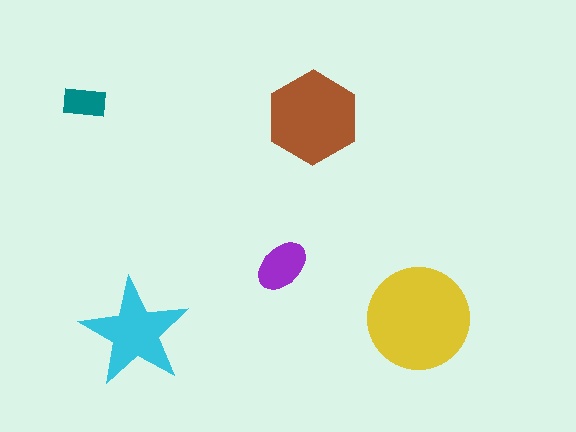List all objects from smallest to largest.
The teal rectangle, the purple ellipse, the cyan star, the brown hexagon, the yellow circle.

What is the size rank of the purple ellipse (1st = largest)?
4th.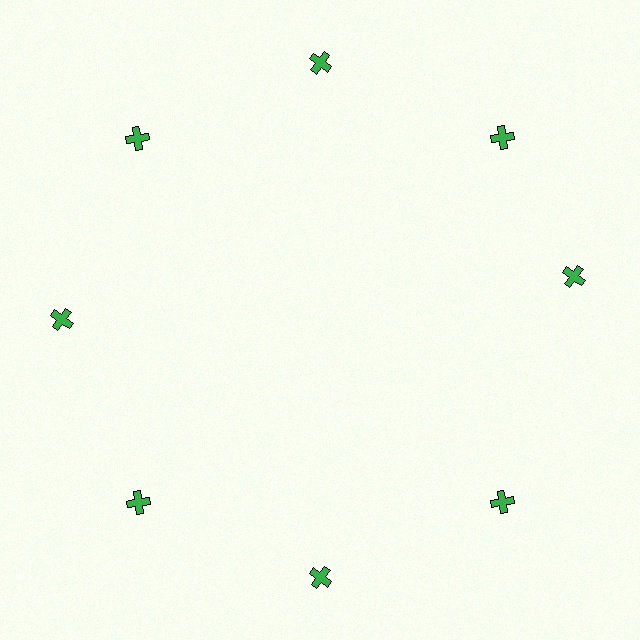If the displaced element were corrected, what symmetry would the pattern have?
It would have 8-fold rotational symmetry — the pattern would map onto itself every 45 degrees.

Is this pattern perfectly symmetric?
No. The 8 green crosses are arranged in a ring, but one element near the 3 o'clock position is rotated out of alignment along the ring, breaking the 8-fold rotational symmetry.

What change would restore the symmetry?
The symmetry would be restored by rotating it back into even spacing with its neighbors so that all 8 crosses sit at equal angles and equal distance from the center.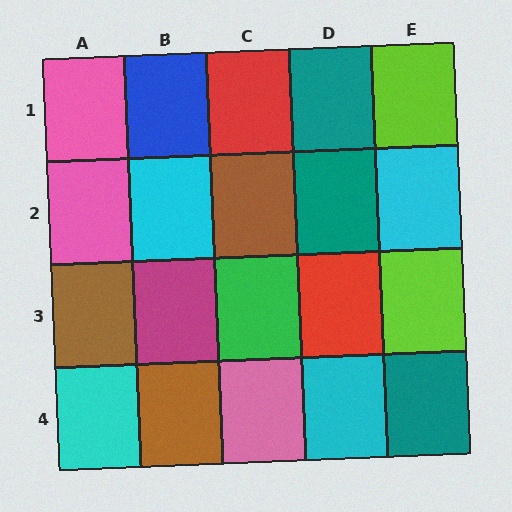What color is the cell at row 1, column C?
Red.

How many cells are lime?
2 cells are lime.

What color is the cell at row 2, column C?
Brown.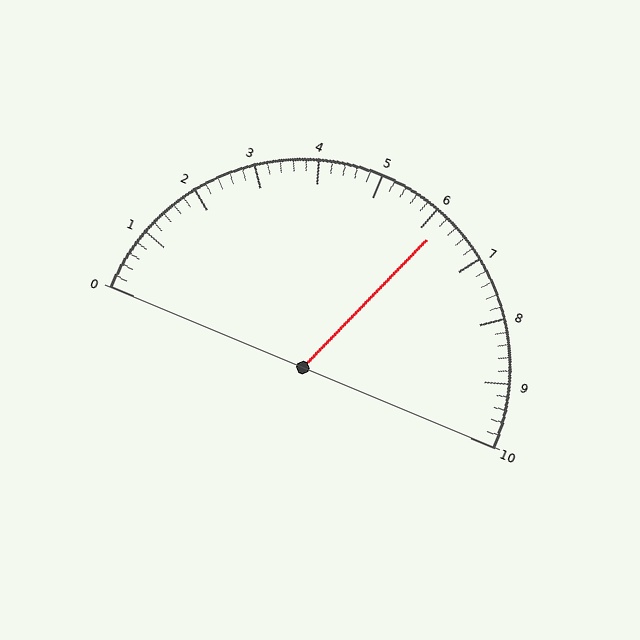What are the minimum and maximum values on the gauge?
The gauge ranges from 0 to 10.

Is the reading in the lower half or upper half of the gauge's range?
The reading is in the upper half of the range (0 to 10).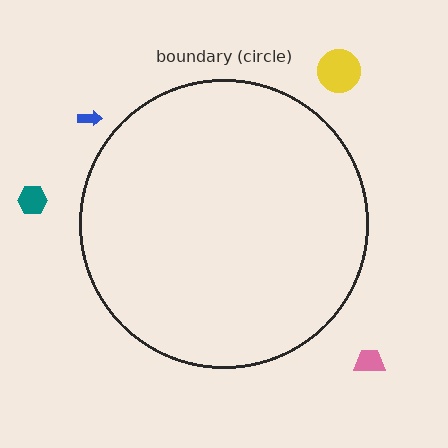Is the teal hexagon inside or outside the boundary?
Outside.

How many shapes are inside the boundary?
0 inside, 4 outside.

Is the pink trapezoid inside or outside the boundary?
Outside.